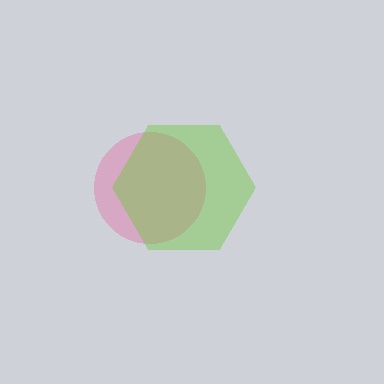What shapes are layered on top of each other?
The layered shapes are: a pink circle, a lime hexagon.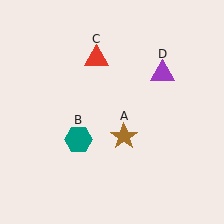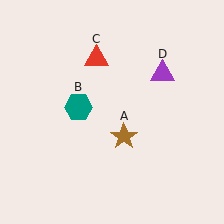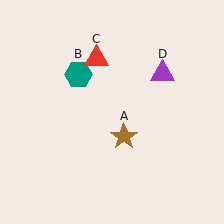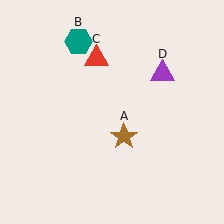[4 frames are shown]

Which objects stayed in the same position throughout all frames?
Brown star (object A) and red triangle (object C) and purple triangle (object D) remained stationary.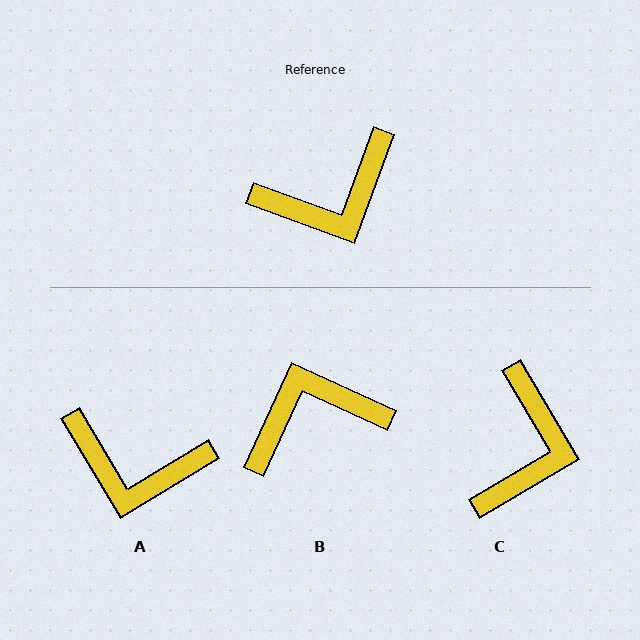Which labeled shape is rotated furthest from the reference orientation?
B, about 176 degrees away.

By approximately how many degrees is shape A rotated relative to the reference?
Approximately 39 degrees clockwise.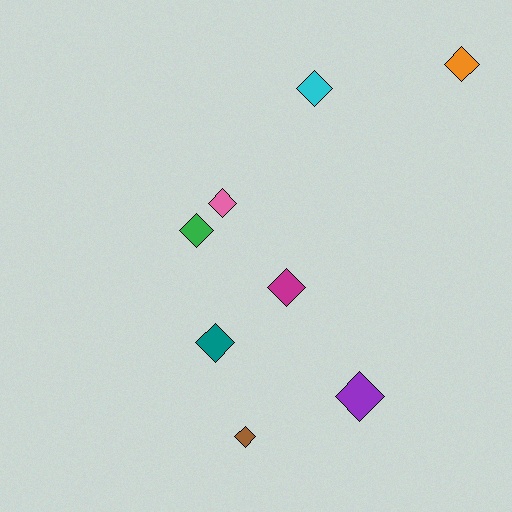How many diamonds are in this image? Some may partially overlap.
There are 8 diamonds.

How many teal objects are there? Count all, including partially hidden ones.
There is 1 teal object.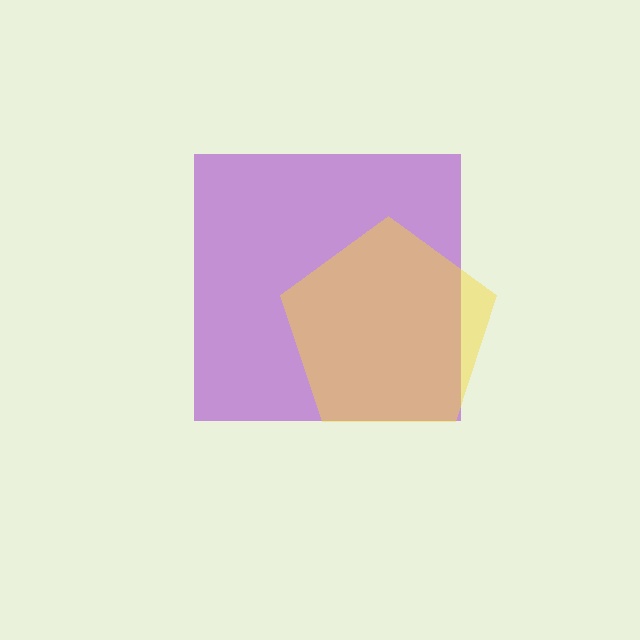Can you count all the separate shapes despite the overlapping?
Yes, there are 2 separate shapes.